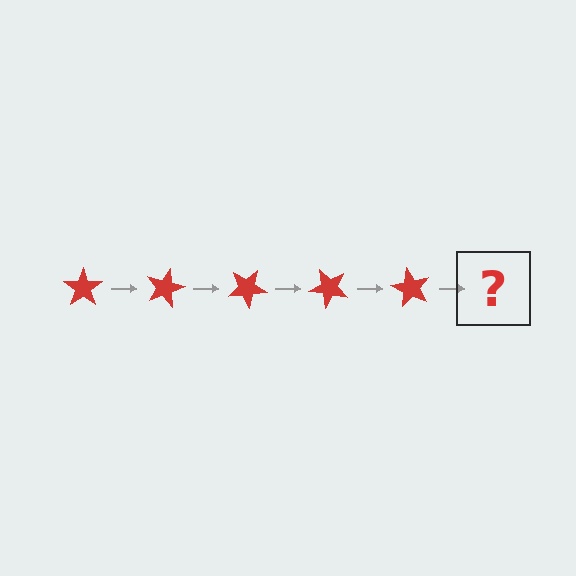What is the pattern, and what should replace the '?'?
The pattern is that the star rotates 15 degrees each step. The '?' should be a red star rotated 75 degrees.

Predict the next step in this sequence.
The next step is a red star rotated 75 degrees.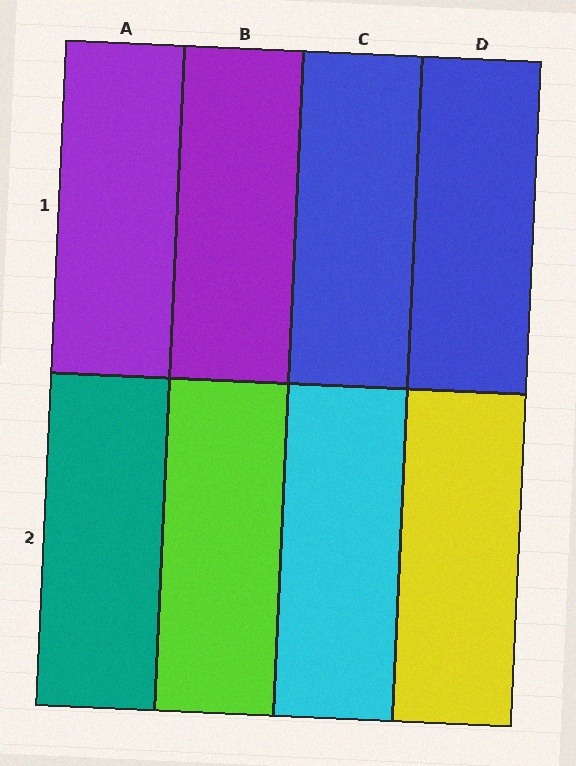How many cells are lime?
1 cell is lime.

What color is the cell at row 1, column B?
Purple.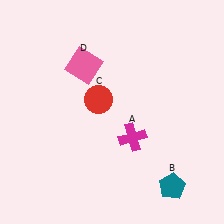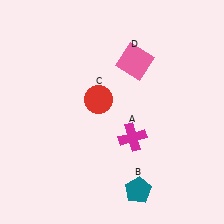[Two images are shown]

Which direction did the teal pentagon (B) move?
The teal pentagon (B) moved left.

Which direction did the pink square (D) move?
The pink square (D) moved right.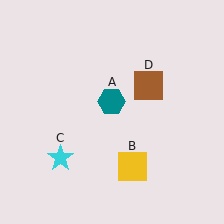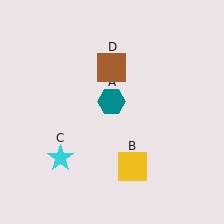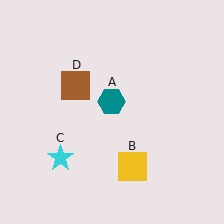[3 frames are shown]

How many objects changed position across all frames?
1 object changed position: brown square (object D).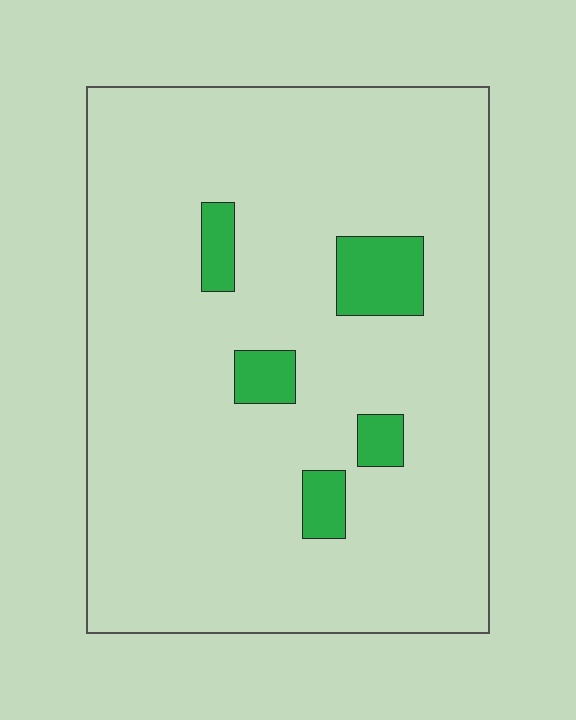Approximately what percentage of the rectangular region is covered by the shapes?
Approximately 10%.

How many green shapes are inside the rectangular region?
5.